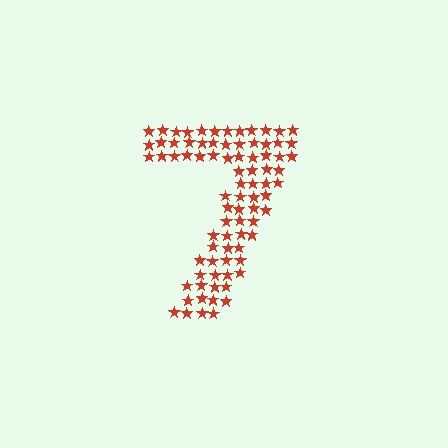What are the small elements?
The small elements are stars.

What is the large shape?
The large shape is the digit 7.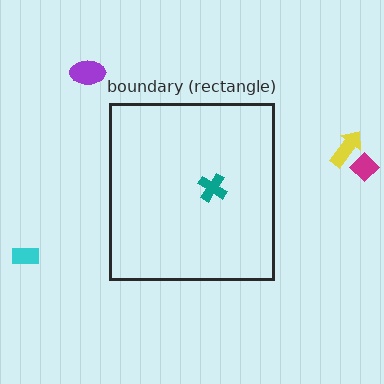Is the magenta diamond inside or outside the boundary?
Outside.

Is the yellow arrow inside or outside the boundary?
Outside.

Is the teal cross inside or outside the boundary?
Inside.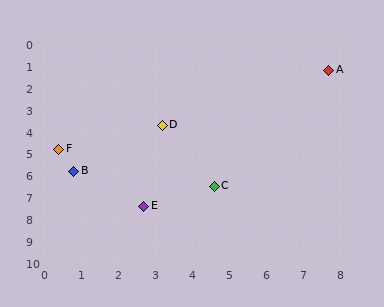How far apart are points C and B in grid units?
Points C and B are about 3.9 grid units apart.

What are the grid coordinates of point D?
Point D is at approximately (3.2, 3.7).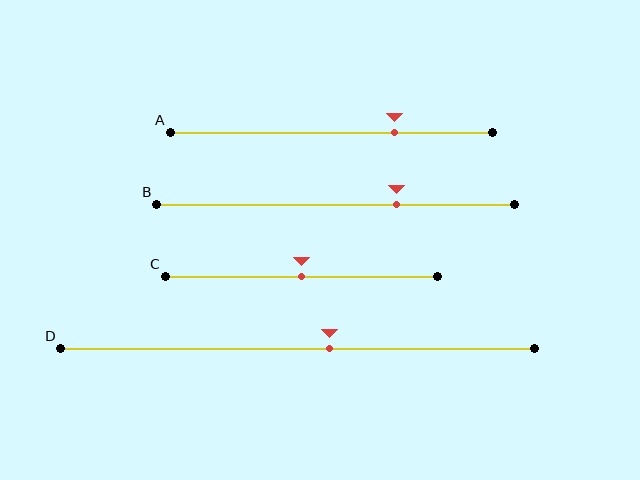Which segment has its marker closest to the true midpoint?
Segment C has its marker closest to the true midpoint.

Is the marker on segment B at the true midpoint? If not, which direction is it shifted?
No, the marker on segment B is shifted to the right by about 17% of the segment length.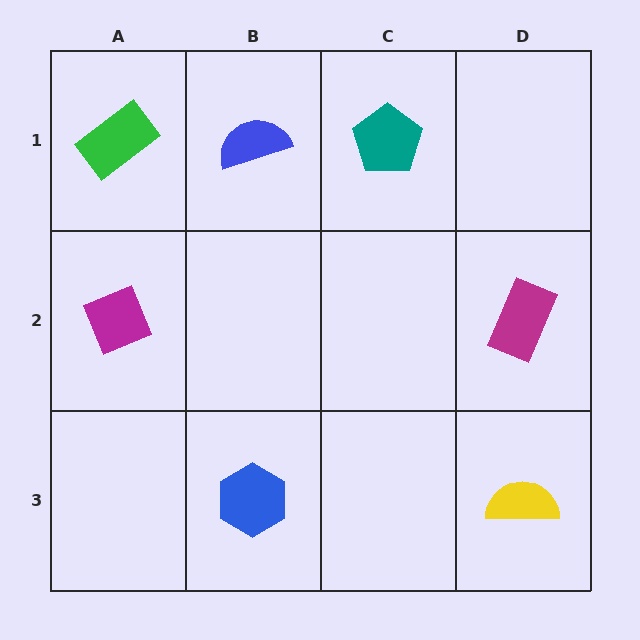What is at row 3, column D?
A yellow semicircle.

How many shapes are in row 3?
2 shapes.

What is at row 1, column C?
A teal pentagon.